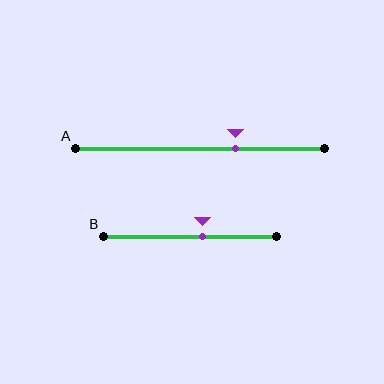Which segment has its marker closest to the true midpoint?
Segment B has its marker closest to the true midpoint.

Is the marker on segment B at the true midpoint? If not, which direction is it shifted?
No, the marker on segment B is shifted to the right by about 7% of the segment length.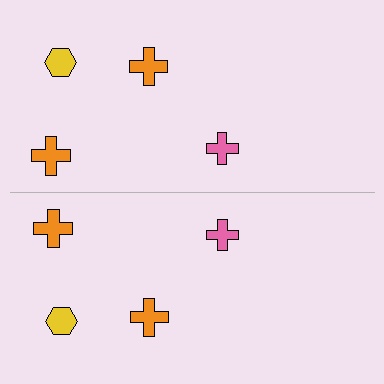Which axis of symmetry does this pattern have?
The pattern has a horizontal axis of symmetry running through the center of the image.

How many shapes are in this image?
There are 8 shapes in this image.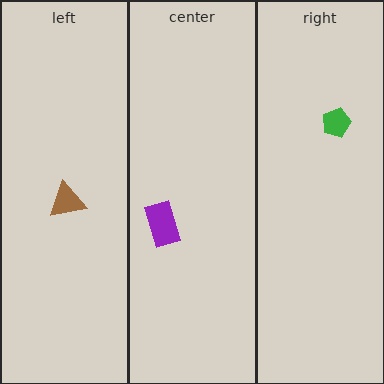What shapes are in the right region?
The green pentagon.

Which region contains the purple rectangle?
The center region.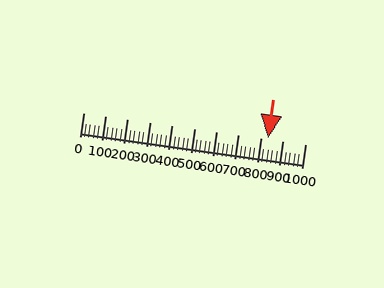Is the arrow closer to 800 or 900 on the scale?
The arrow is closer to 800.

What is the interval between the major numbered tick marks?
The major tick marks are spaced 100 units apart.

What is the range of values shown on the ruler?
The ruler shows values from 0 to 1000.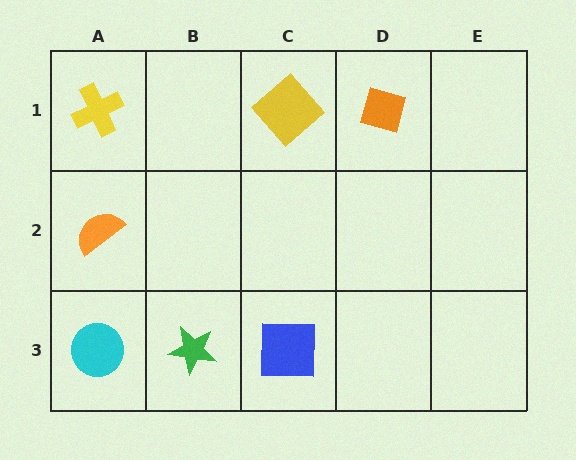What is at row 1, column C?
A yellow diamond.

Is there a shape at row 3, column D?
No, that cell is empty.